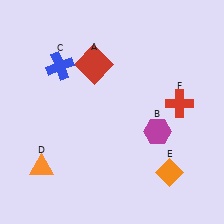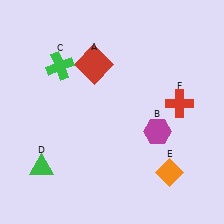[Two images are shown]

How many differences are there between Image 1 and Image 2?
There are 2 differences between the two images.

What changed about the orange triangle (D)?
In Image 1, D is orange. In Image 2, it changed to green.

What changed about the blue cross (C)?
In Image 1, C is blue. In Image 2, it changed to green.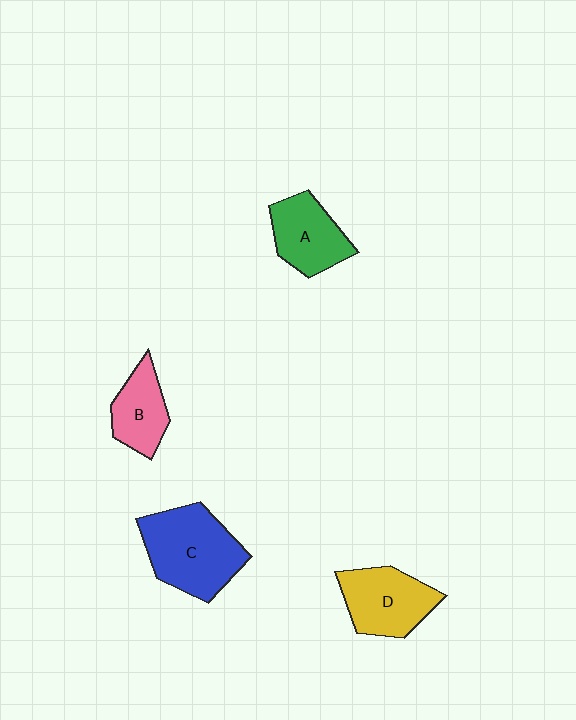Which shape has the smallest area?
Shape B (pink).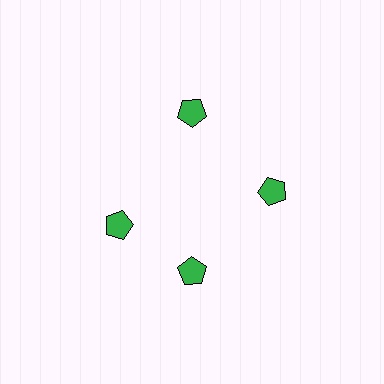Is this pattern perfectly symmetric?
No. The 4 green pentagons are arranged in a ring, but one element near the 9 o'clock position is rotated out of alignment along the ring, breaking the 4-fold rotational symmetry.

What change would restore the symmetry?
The symmetry would be restored by rotating it back into even spacing with its neighbors so that all 4 pentagons sit at equal angles and equal distance from the center.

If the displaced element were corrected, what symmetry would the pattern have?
It would have 4-fold rotational symmetry — the pattern would map onto itself every 90 degrees.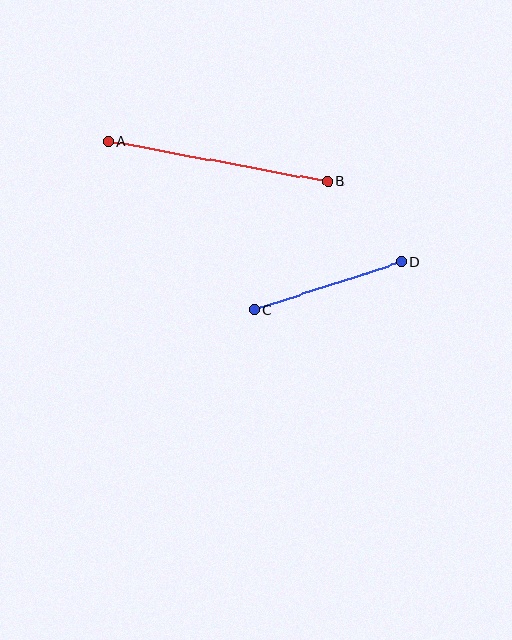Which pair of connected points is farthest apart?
Points A and B are farthest apart.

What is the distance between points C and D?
The distance is approximately 155 pixels.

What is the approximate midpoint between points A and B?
The midpoint is at approximately (218, 162) pixels.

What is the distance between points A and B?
The distance is approximately 223 pixels.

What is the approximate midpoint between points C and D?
The midpoint is at approximately (328, 286) pixels.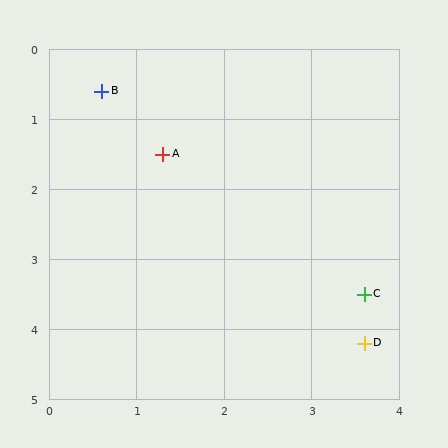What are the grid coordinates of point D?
Point D is at approximately (3.6, 4.2).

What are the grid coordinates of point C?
Point C is at approximately (3.6, 3.5).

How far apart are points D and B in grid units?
Points D and B are about 4.7 grid units apart.